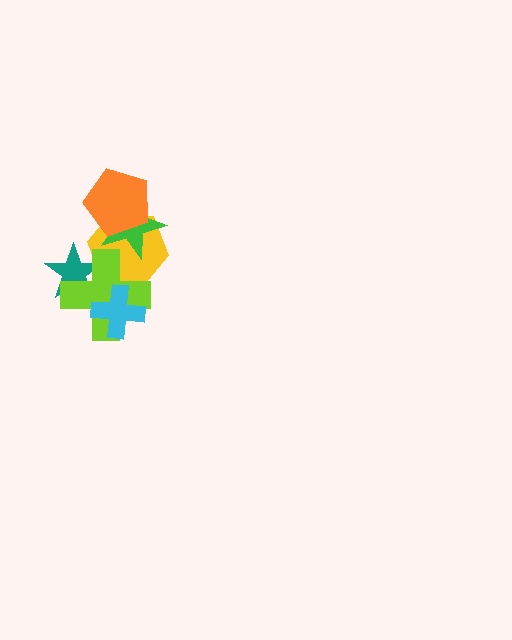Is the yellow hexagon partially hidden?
Yes, it is partially covered by another shape.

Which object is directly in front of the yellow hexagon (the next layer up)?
The lime cross is directly in front of the yellow hexagon.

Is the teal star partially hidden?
Yes, it is partially covered by another shape.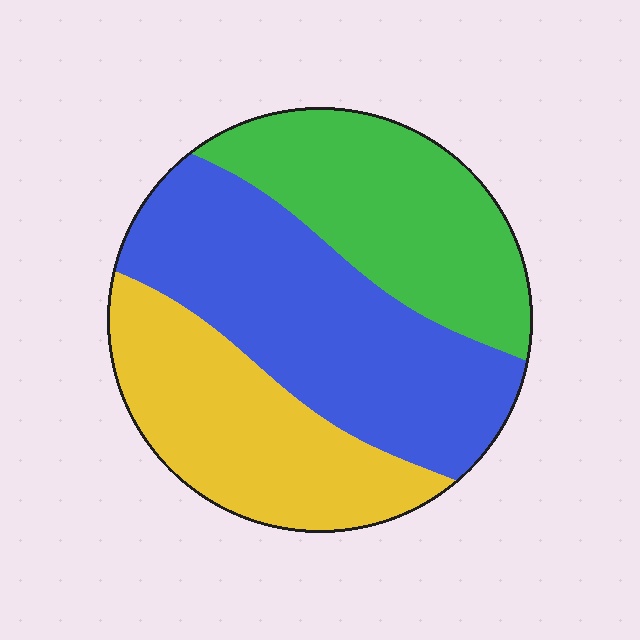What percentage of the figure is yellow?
Yellow covers 29% of the figure.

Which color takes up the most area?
Blue, at roughly 40%.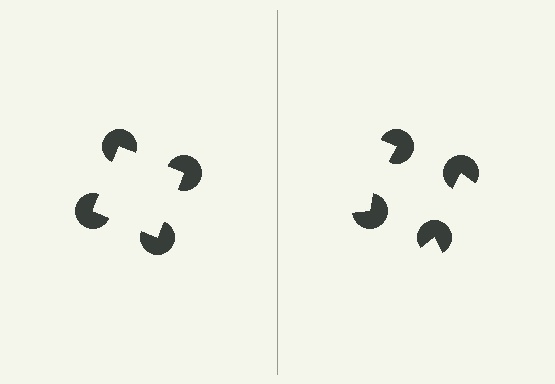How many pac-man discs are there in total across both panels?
8 — 4 on each side.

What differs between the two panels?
The pac-man discs are positioned identically on both sides; only the wedge orientations differ. On the left they align to a square; on the right they are misaligned.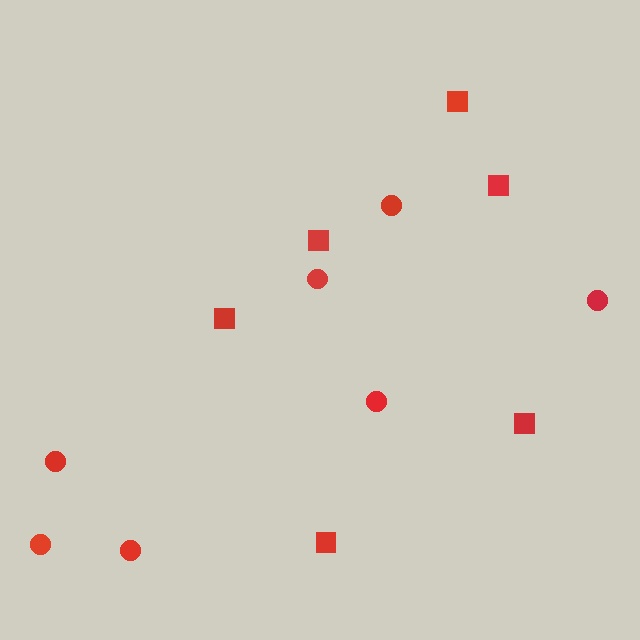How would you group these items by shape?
There are 2 groups: one group of circles (7) and one group of squares (6).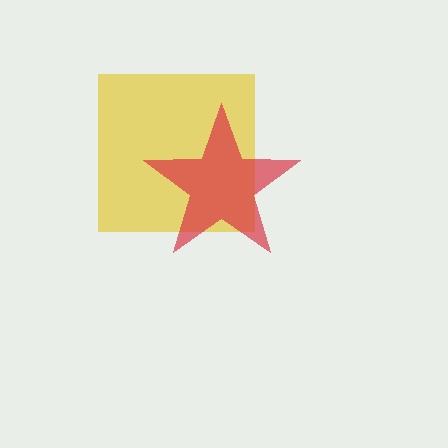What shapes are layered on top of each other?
The layered shapes are: a yellow square, a red star.